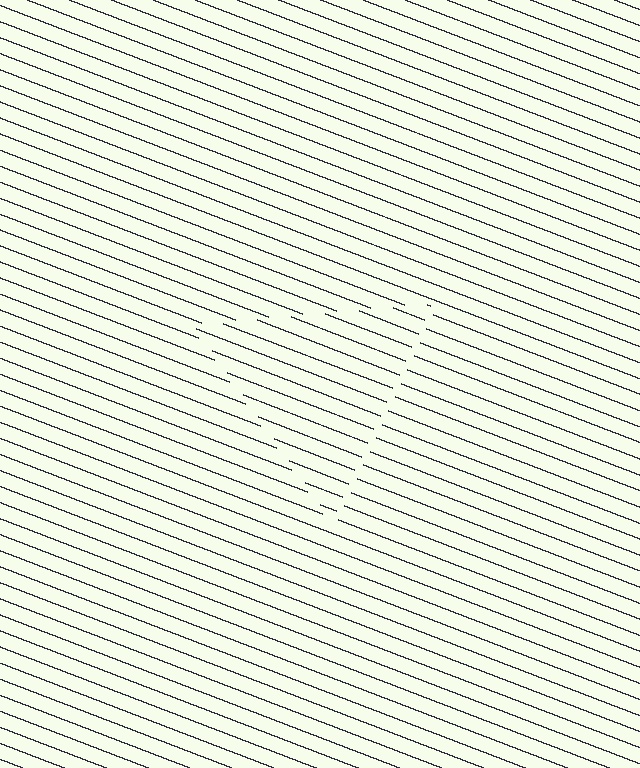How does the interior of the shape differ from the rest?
The interior of the shape contains the same grating, shifted by half a period — the contour is defined by the phase discontinuity where line-ends from the inner and outer gratings abut.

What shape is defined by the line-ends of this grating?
An illusory triangle. The interior of the shape contains the same grating, shifted by half a period — the contour is defined by the phase discontinuity where line-ends from the inner and outer gratings abut.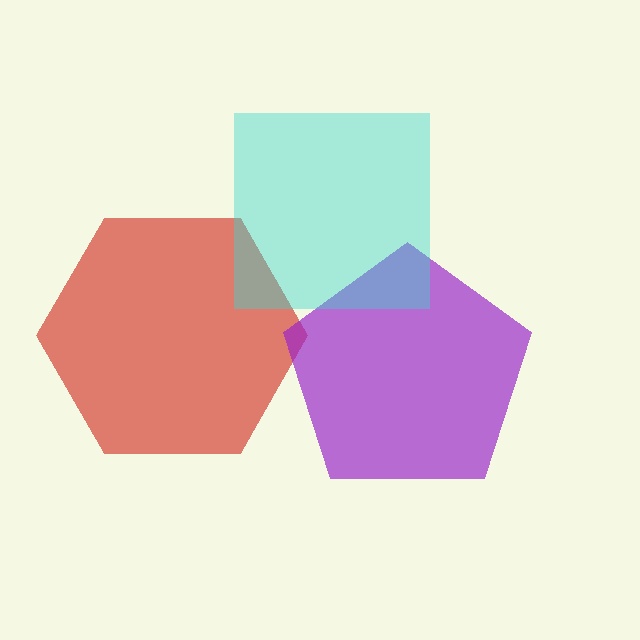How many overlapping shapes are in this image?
There are 3 overlapping shapes in the image.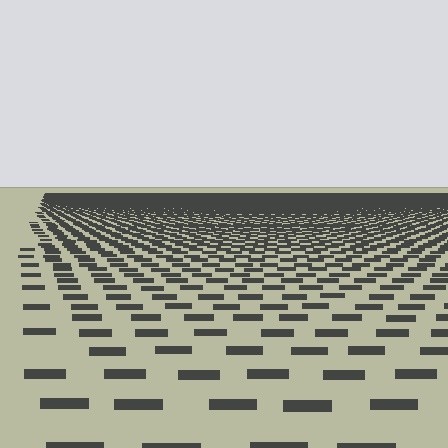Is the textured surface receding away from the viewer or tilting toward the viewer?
The surface is receding away from the viewer. Texture elements get smaller and denser toward the top.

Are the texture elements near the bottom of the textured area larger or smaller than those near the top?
Larger. Near the bottom, elements are closer to the viewer and appear at a bigger on-screen size.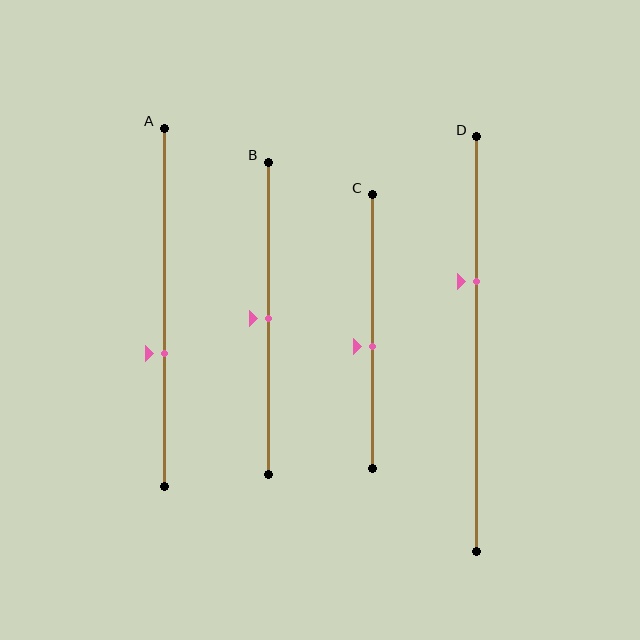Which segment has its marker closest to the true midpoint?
Segment B has its marker closest to the true midpoint.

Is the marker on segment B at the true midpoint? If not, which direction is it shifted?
Yes, the marker on segment B is at the true midpoint.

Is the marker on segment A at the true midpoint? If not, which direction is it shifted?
No, the marker on segment A is shifted downward by about 13% of the segment length.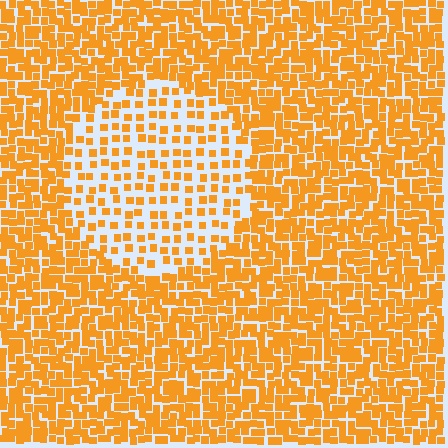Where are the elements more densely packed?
The elements are more densely packed outside the circle boundary.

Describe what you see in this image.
The image contains small orange elements arranged at two different densities. A circle-shaped region is visible where the elements are less densely packed than the surrounding area.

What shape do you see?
I see a circle.